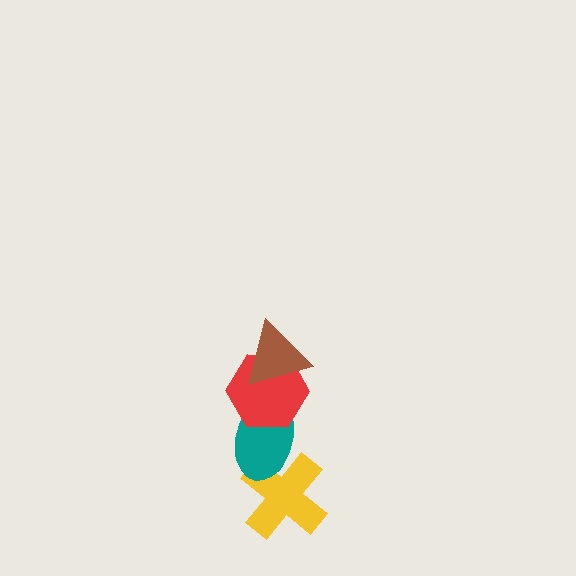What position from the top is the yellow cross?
The yellow cross is 4th from the top.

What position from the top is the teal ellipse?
The teal ellipse is 3rd from the top.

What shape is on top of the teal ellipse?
The red hexagon is on top of the teal ellipse.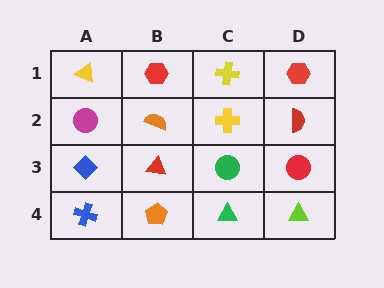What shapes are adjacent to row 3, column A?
A magenta circle (row 2, column A), a blue cross (row 4, column A), a red triangle (row 3, column B).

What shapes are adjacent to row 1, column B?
An orange semicircle (row 2, column B), a yellow triangle (row 1, column A), a yellow cross (row 1, column C).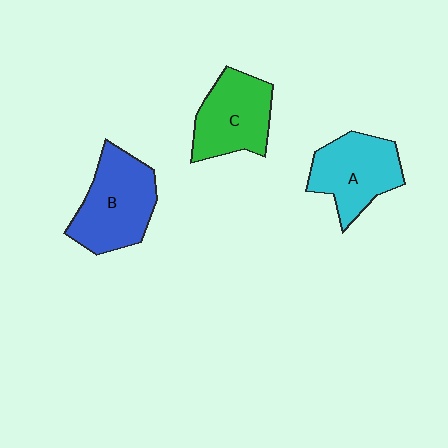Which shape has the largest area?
Shape B (blue).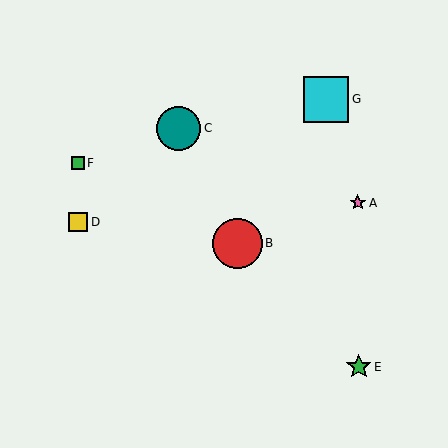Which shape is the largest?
The red circle (labeled B) is the largest.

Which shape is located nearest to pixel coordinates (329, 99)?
The cyan square (labeled G) at (326, 99) is nearest to that location.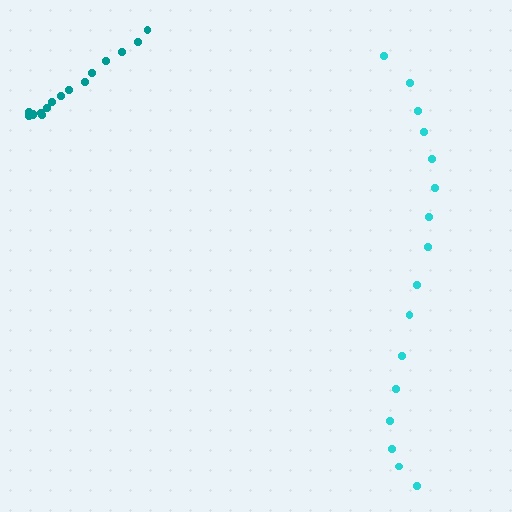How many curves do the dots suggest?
There are 2 distinct paths.